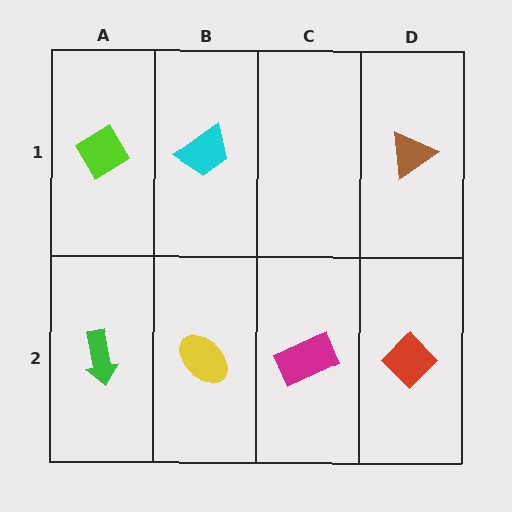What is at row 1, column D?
A brown triangle.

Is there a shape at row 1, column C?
No, that cell is empty.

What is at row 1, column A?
A lime diamond.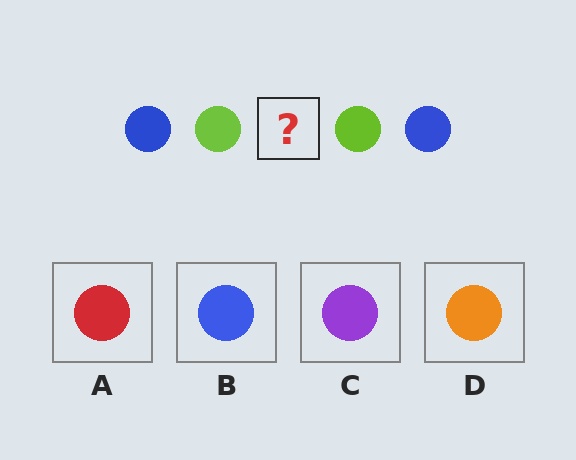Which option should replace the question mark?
Option B.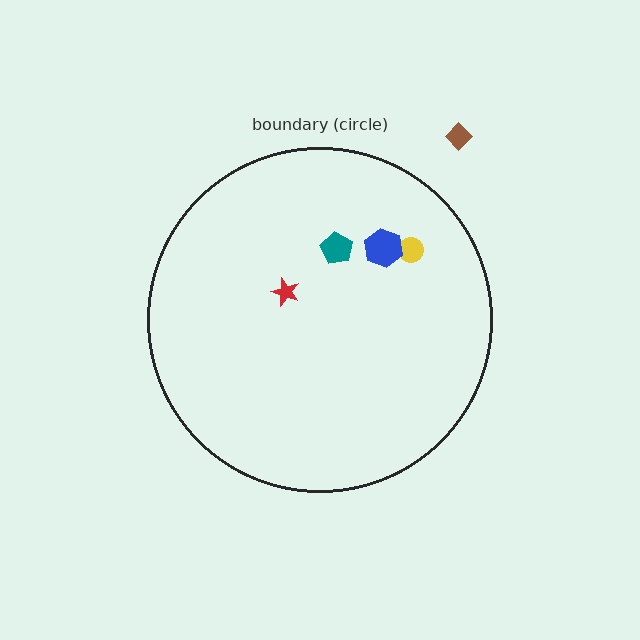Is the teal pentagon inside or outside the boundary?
Inside.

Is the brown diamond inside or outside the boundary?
Outside.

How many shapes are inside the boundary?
4 inside, 1 outside.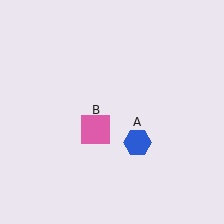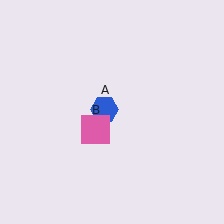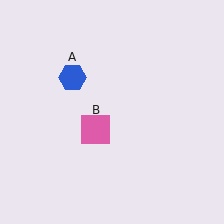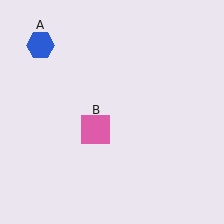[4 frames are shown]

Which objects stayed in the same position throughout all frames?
Pink square (object B) remained stationary.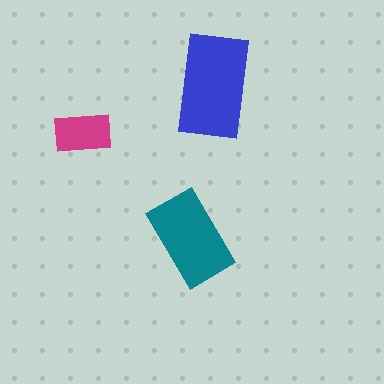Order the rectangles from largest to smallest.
the blue one, the teal one, the magenta one.